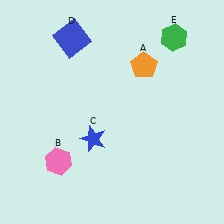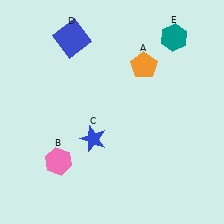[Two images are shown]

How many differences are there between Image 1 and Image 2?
There is 1 difference between the two images.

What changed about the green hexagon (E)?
In Image 1, E is green. In Image 2, it changed to teal.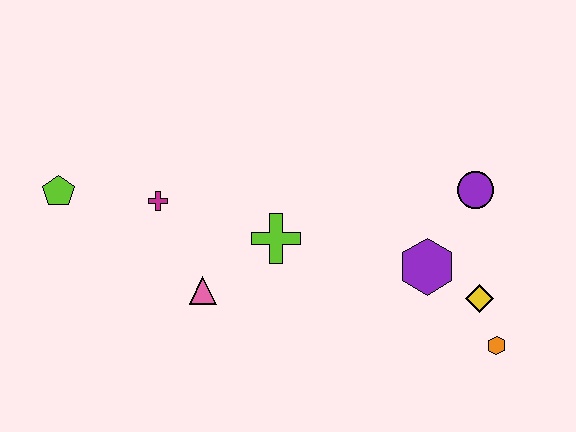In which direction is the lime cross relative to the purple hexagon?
The lime cross is to the left of the purple hexagon.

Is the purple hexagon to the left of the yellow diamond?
Yes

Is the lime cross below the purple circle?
Yes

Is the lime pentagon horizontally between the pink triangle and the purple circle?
No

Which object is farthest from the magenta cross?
The orange hexagon is farthest from the magenta cross.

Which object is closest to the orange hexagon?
The yellow diamond is closest to the orange hexagon.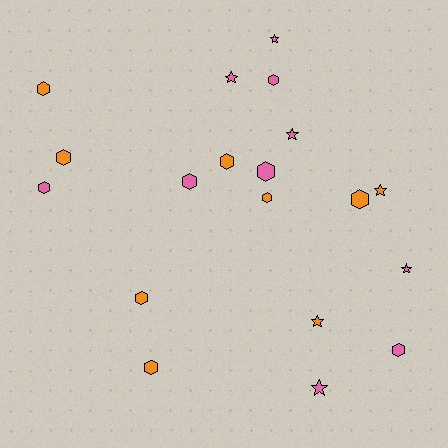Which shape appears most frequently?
Hexagon, with 12 objects.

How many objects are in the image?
There are 19 objects.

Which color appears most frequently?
Pink, with 10 objects.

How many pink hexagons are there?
There are 5 pink hexagons.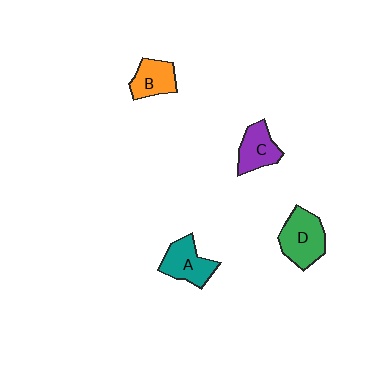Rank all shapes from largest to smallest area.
From largest to smallest: D (green), A (teal), C (purple), B (orange).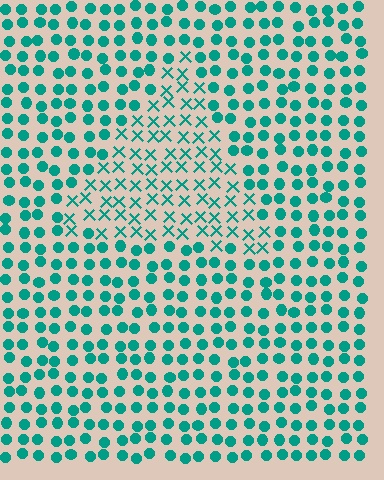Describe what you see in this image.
The image is filled with small teal elements arranged in a uniform grid. A triangle-shaped region contains X marks, while the surrounding area contains circles. The boundary is defined purely by the change in element shape.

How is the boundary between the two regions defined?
The boundary is defined by a change in element shape: X marks inside vs. circles outside. All elements share the same color and spacing.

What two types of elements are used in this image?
The image uses X marks inside the triangle region and circles outside it.